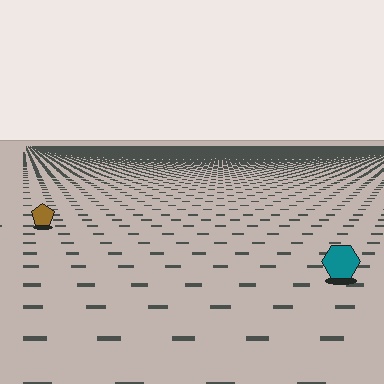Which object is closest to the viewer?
The teal hexagon is closest. The texture marks near it are larger and more spread out.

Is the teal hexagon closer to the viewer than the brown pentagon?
Yes. The teal hexagon is closer — you can tell from the texture gradient: the ground texture is coarser near it.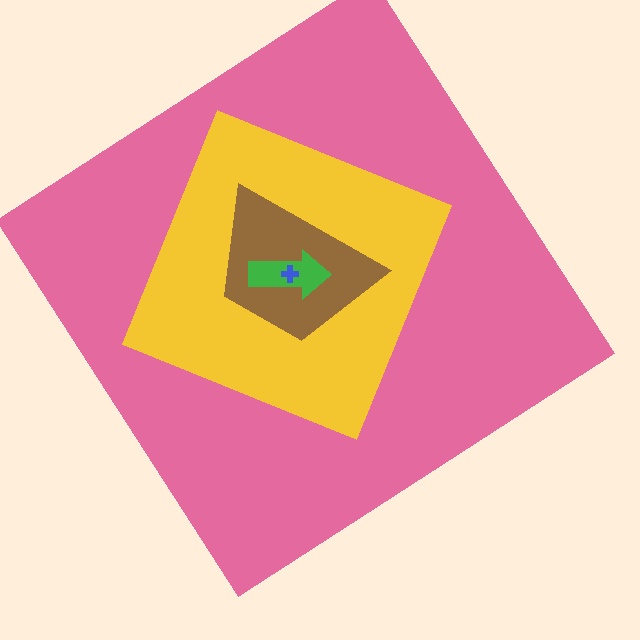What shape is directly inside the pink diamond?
The yellow diamond.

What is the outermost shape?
The pink diamond.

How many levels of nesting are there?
5.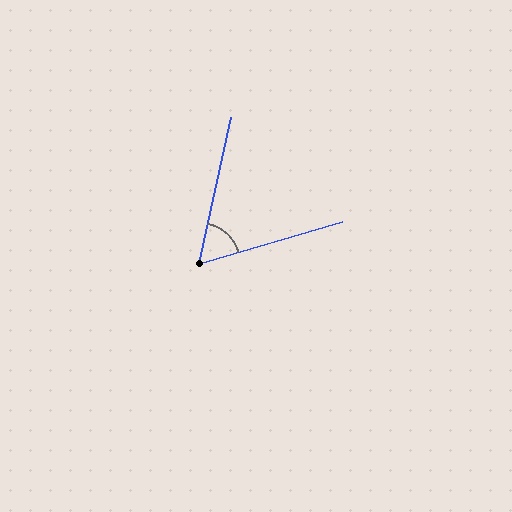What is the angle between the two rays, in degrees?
Approximately 61 degrees.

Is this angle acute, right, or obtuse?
It is acute.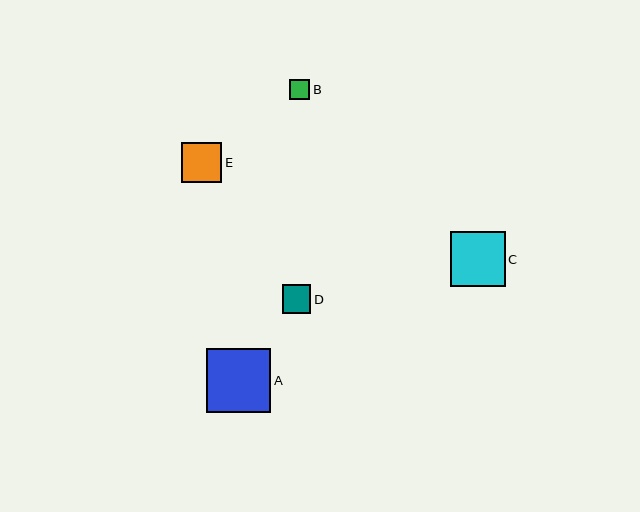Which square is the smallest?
Square B is the smallest with a size of approximately 20 pixels.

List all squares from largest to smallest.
From largest to smallest: A, C, E, D, B.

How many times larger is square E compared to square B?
Square E is approximately 2.0 times the size of square B.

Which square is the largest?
Square A is the largest with a size of approximately 64 pixels.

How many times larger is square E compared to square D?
Square E is approximately 1.4 times the size of square D.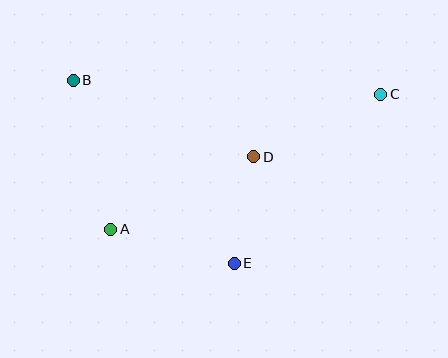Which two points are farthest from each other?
Points B and C are farthest from each other.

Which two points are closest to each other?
Points D and E are closest to each other.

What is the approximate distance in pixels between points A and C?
The distance between A and C is approximately 301 pixels.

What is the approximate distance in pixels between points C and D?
The distance between C and D is approximately 141 pixels.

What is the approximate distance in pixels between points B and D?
The distance between B and D is approximately 196 pixels.